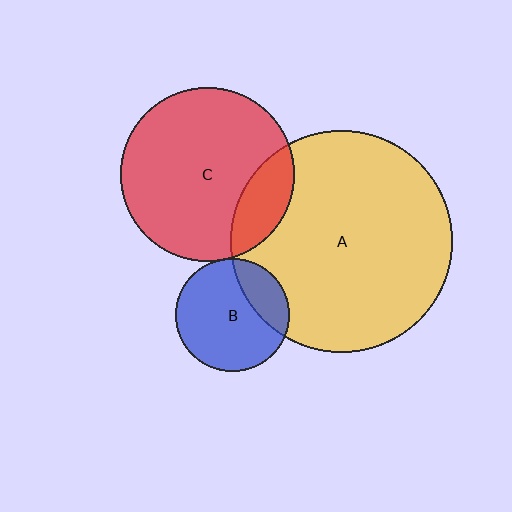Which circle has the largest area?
Circle A (yellow).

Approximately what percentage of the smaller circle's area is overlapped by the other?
Approximately 20%.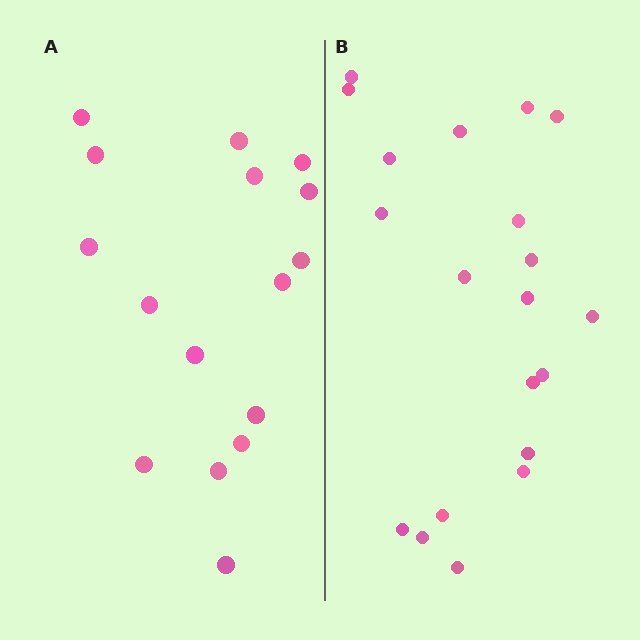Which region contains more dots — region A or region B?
Region B (the right region) has more dots.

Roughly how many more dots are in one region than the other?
Region B has about 4 more dots than region A.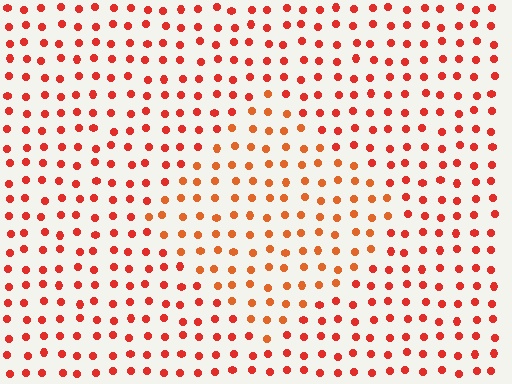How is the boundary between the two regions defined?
The boundary is defined purely by a slight shift in hue (about 19 degrees). Spacing, size, and orientation are identical on both sides.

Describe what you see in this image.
The image is filled with small red elements in a uniform arrangement. A diamond-shaped region is visible where the elements are tinted to a slightly different hue, forming a subtle color boundary.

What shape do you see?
I see a diamond.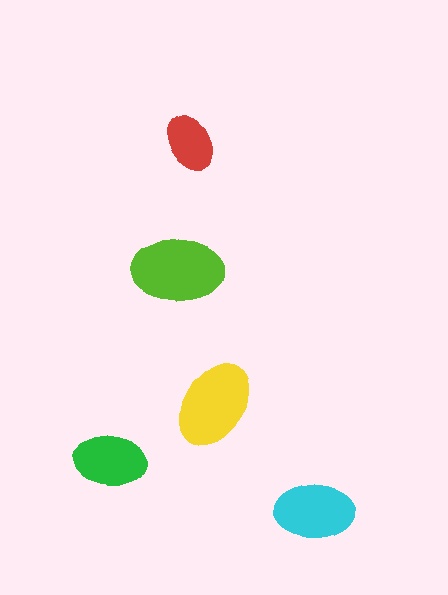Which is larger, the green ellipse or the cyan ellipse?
The cyan one.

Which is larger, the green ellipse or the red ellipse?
The green one.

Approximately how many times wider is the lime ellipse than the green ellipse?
About 1.5 times wider.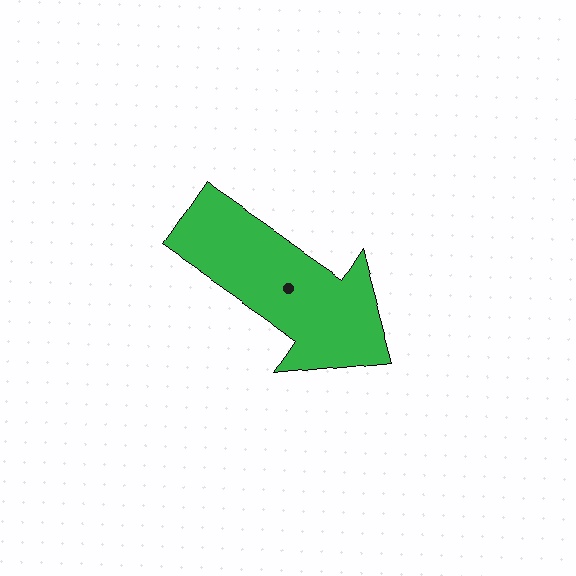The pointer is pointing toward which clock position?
Roughly 4 o'clock.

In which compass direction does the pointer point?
Southeast.